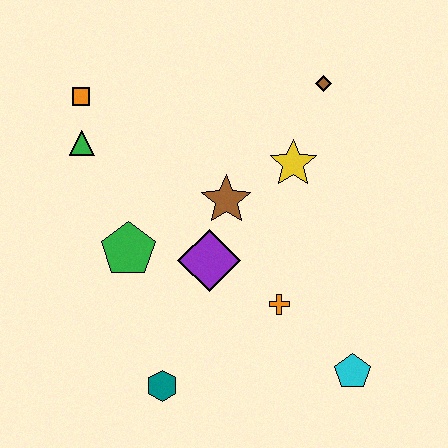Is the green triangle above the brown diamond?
No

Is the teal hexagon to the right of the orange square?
Yes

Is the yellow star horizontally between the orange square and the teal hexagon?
No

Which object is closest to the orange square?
The green triangle is closest to the orange square.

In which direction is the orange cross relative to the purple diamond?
The orange cross is to the right of the purple diamond.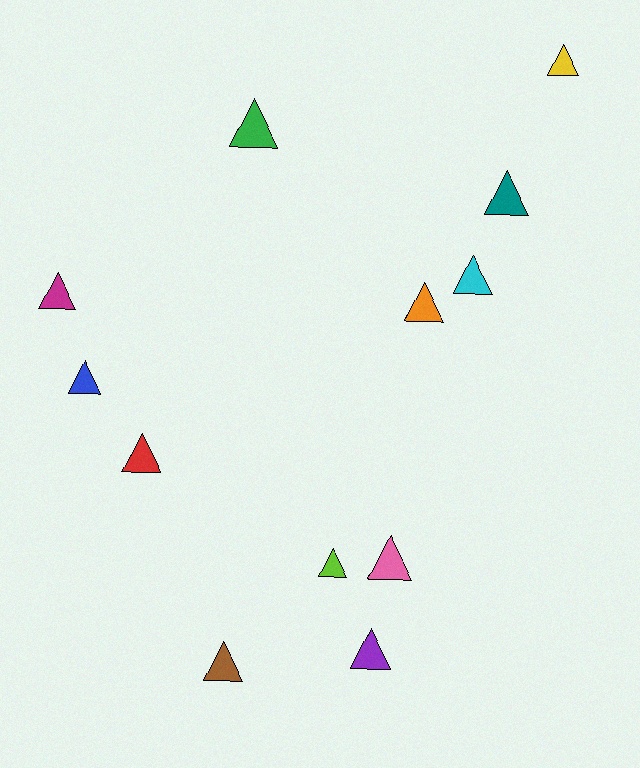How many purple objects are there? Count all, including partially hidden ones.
There is 1 purple object.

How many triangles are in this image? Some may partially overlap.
There are 12 triangles.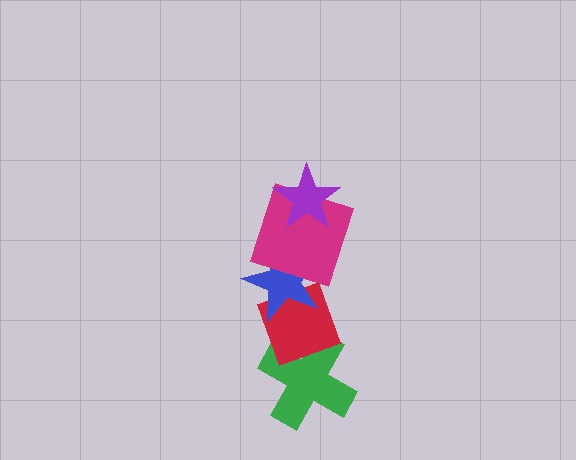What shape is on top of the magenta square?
The purple star is on top of the magenta square.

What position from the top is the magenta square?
The magenta square is 2nd from the top.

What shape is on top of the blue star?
The magenta square is on top of the blue star.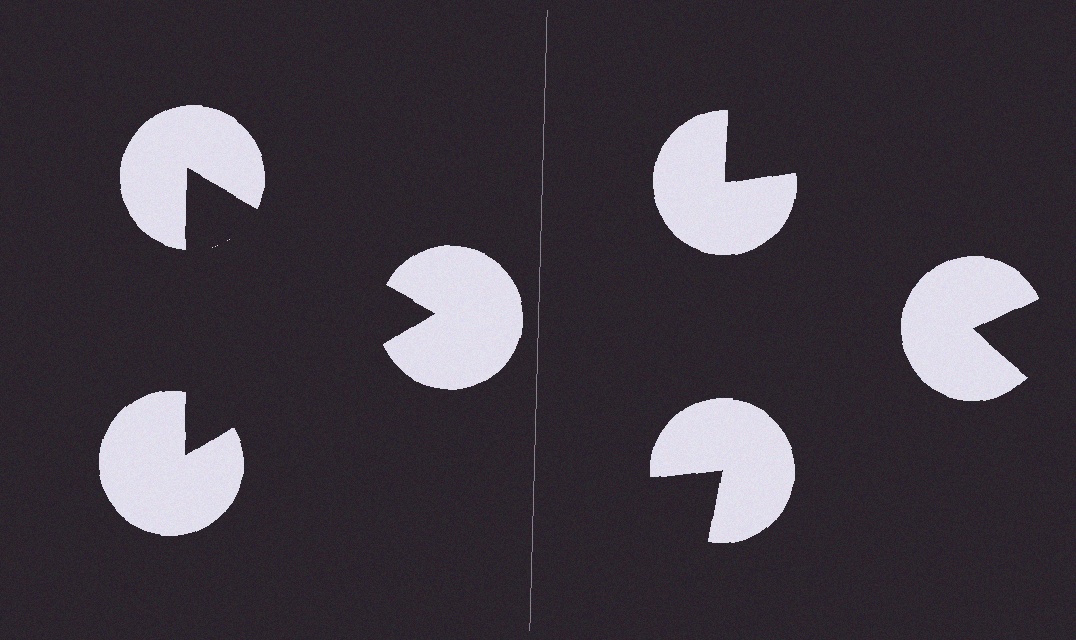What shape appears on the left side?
An illusory triangle.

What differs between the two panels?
The pac-man discs are positioned identically on both sides; only the wedge orientations differ. On the left they align to a triangle; on the right they are misaligned.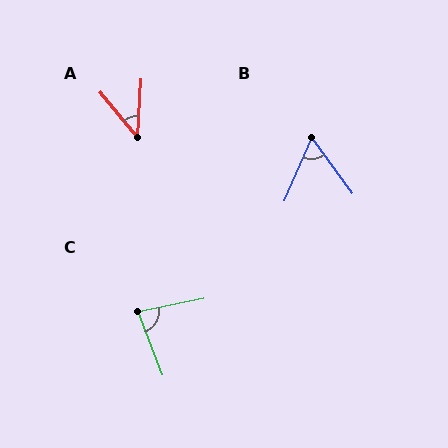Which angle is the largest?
C, at approximately 81 degrees.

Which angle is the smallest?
A, at approximately 42 degrees.